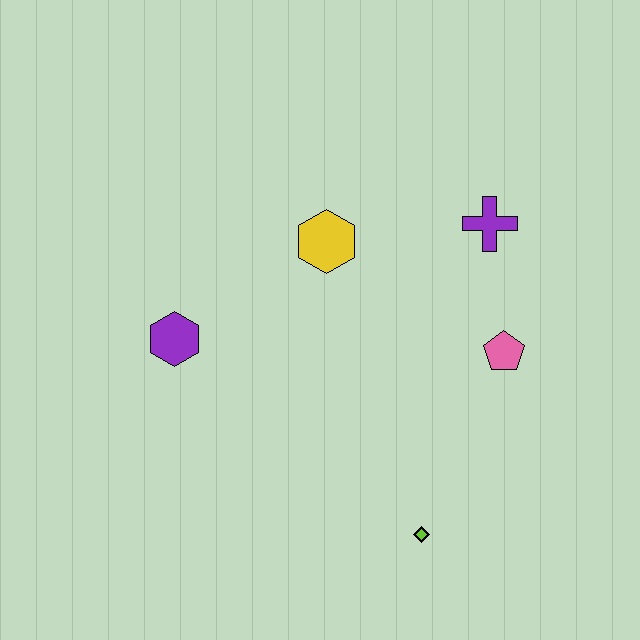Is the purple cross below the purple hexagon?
No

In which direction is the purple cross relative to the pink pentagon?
The purple cross is above the pink pentagon.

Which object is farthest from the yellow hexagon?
The lime diamond is farthest from the yellow hexagon.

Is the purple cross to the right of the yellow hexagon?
Yes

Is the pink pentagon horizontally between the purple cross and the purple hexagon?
No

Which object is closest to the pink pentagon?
The purple cross is closest to the pink pentagon.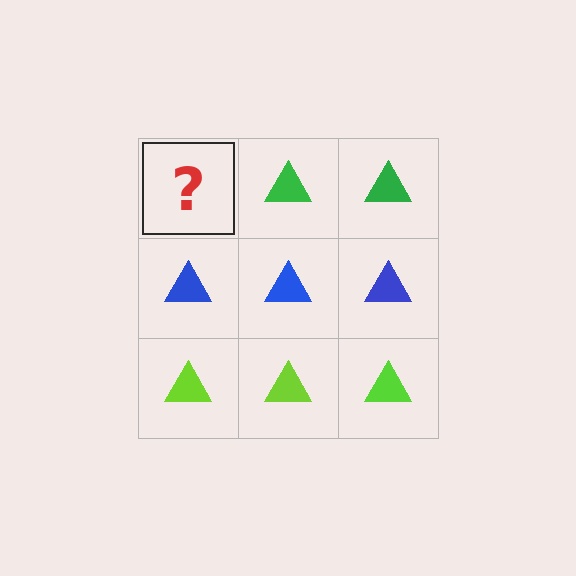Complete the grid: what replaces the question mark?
The question mark should be replaced with a green triangle.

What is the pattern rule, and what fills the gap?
The rule is that each row has a consistent color. The gap should be filled with a green triangle.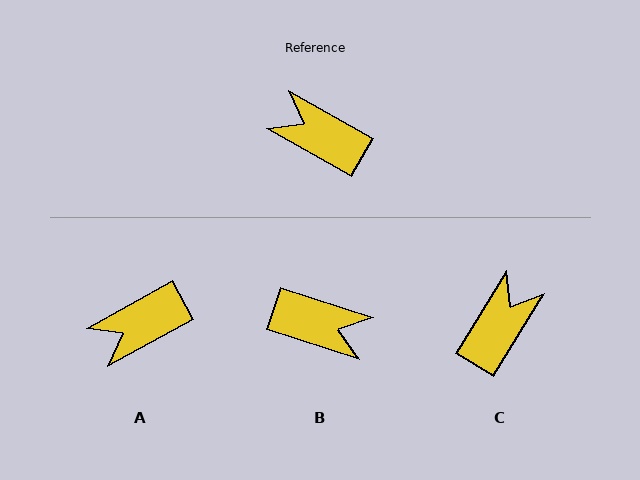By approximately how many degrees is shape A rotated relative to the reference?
Approximately 59 degrees counter-clockwise.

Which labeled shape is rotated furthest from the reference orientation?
B, about 168 degrees away.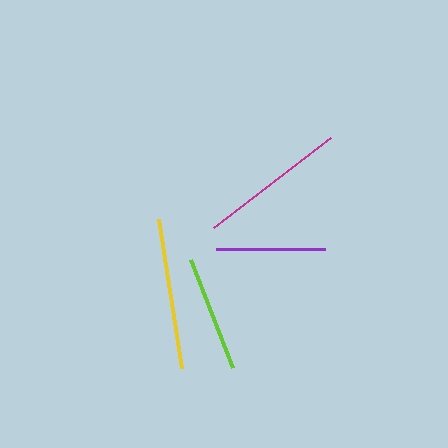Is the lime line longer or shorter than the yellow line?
The yellow line is longer than the lime line.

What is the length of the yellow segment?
The yellow segment is approximately 151 pixels long.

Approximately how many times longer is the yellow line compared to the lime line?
The yellow line is approximately 1.3 times the length of the lime line.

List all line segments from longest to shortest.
From longest to shortest: yellow, magenta, lime, purple.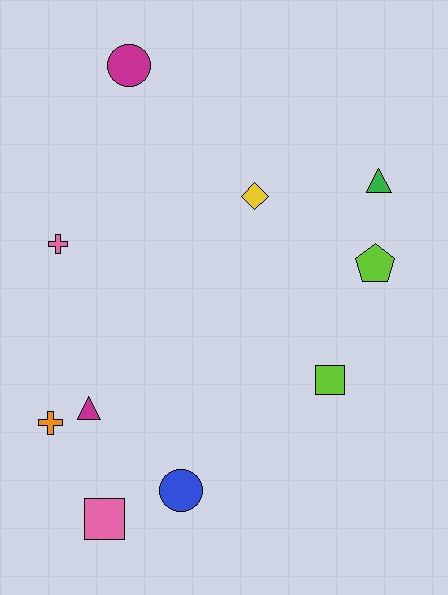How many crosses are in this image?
There are 2 crosses.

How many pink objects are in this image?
There are 2 pink objects.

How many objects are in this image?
There are 10 objects.